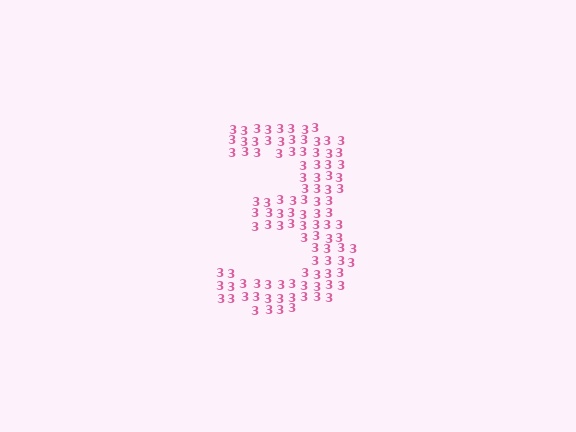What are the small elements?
The small elements are digit 3's.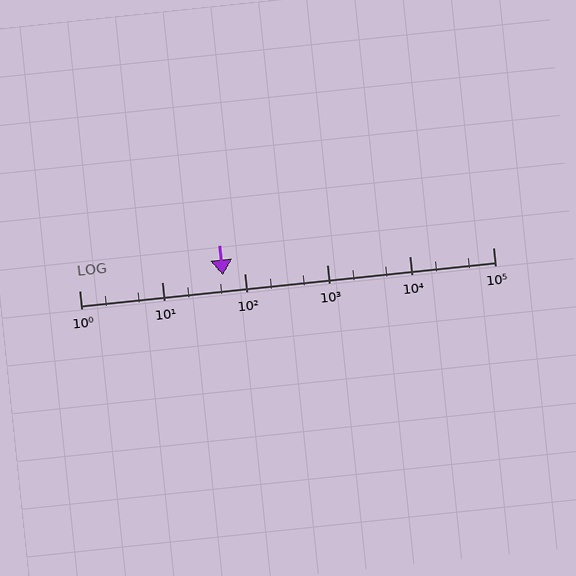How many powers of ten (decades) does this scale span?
The scale spans 5 decades, from 1 to 100000.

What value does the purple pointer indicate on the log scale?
The pointer indicates approximately 54.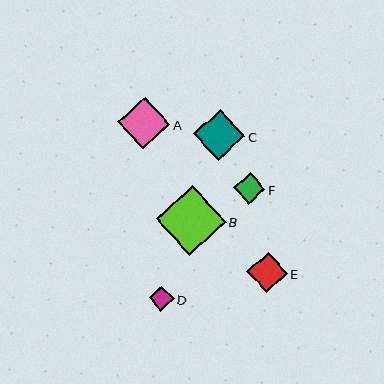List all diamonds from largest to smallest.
From largest to smallest: B, A, C, E, F, D.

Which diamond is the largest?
Diamond B is the largest with a size of approximately 70 pixels.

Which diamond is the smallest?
Diamond D is the smallest with a size of approximately 25 pixels.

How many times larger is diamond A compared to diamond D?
Diamond A is approximately 2.1 times the size of diamond D.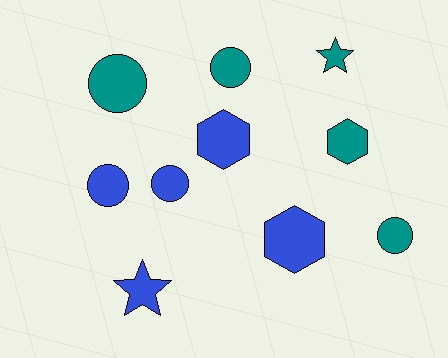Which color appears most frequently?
Blue, with 5 objects.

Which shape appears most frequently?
Circle, with 5 objects.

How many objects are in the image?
There are 10 objects.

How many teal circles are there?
There are 3 teal circles.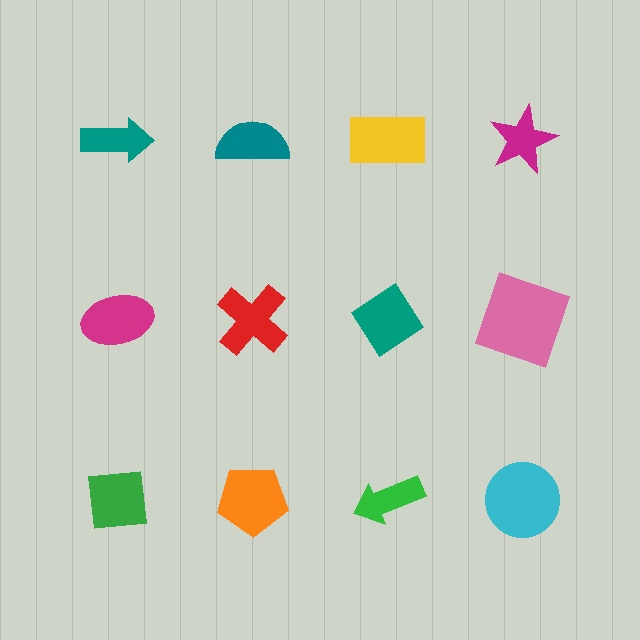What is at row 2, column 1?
A magenta ellipse.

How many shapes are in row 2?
4 shapes.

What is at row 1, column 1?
A teal arrow.